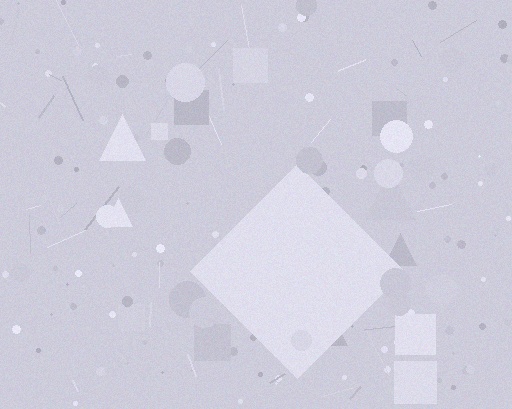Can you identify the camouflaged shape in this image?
The camouflaged shape is a diamond.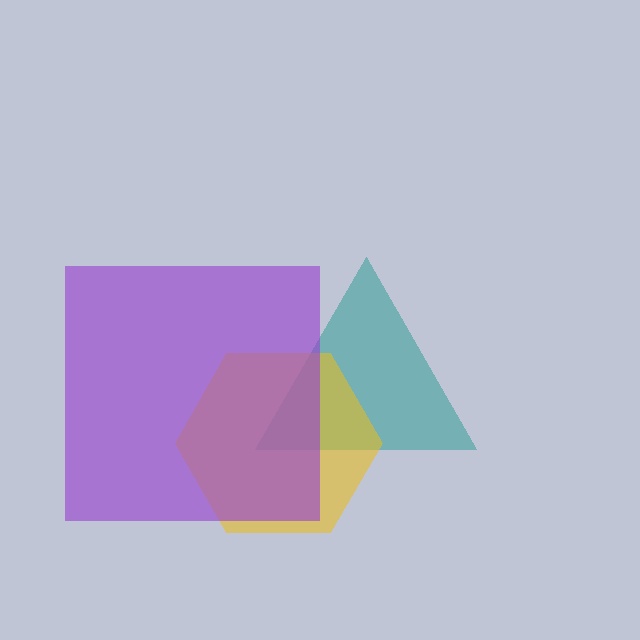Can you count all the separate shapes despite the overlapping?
Yes, there are 3 separate shapes.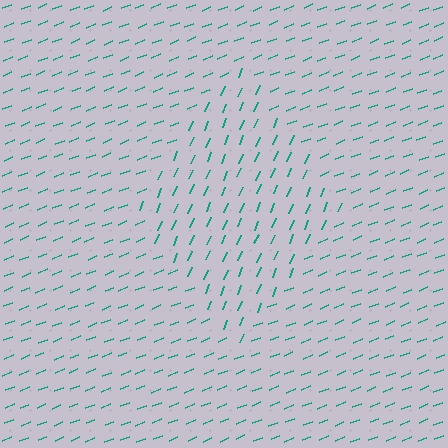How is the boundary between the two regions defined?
The boundary is defined purely by a change in line orientation (approximately 45 degrees difference). All lines are the same color and thickness.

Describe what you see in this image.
The image is filled with small teal line segments. A diamond region in the image has lines oriented differently from the surrounding lines, creating a visible texture boundary.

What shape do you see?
I see a diamond.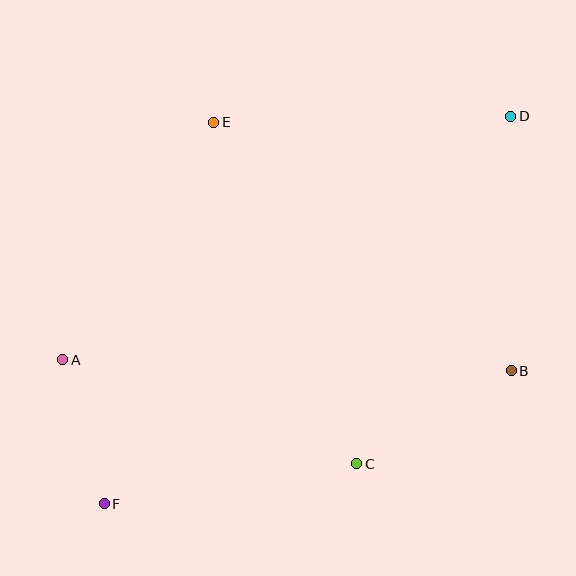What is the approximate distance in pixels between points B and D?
The distance between B and D is approximately 254 pixels.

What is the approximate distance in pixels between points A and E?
The distance between A and E is approximately 281 pixels.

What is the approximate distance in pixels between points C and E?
The distance between C and E is approximately 370 pixels.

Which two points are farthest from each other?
Points D and F are farthest from each other.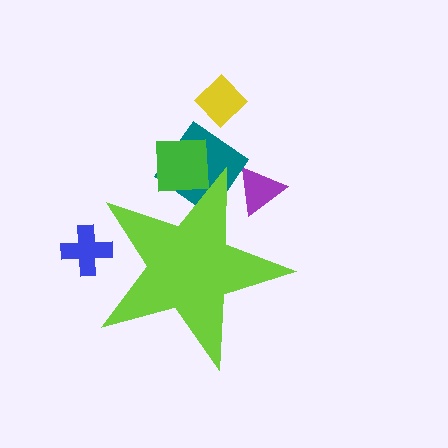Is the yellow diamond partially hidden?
No, the yellow diamond is fully visible.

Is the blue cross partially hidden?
Yes, the blue cross is partially hidden behind the lime star.